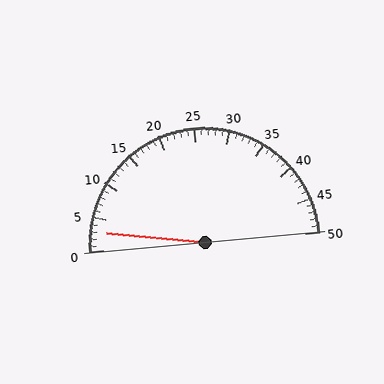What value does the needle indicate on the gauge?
The needle indicates approximately 3.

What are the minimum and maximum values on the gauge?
The gauge ranges from 0 to 50.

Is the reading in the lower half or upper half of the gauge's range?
The reading is in the lower half of the range (0 to 50).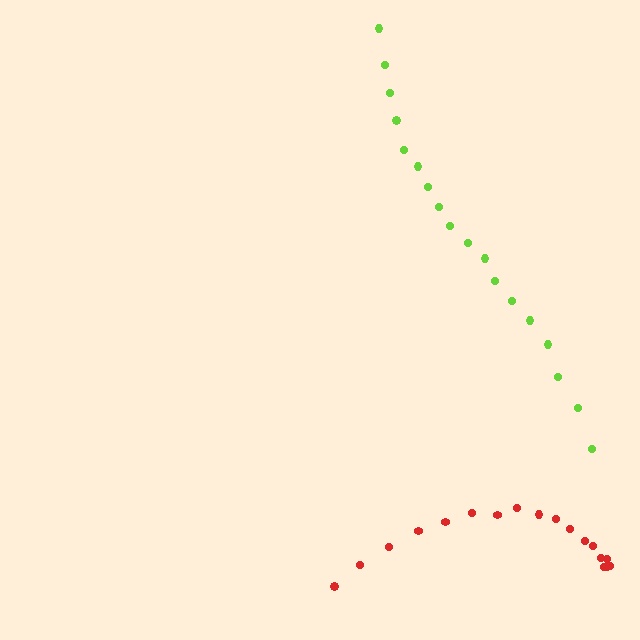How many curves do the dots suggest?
There are 2 distinct paths.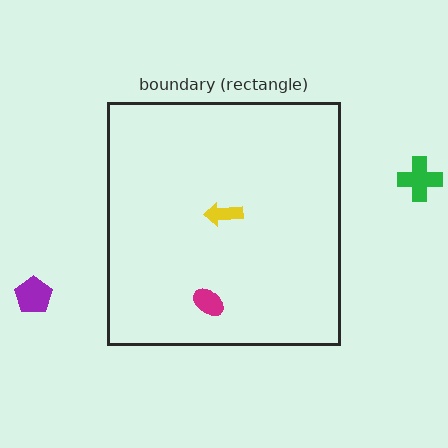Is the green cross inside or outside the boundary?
Outside.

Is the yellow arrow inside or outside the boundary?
Inside.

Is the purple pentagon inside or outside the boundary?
Outside.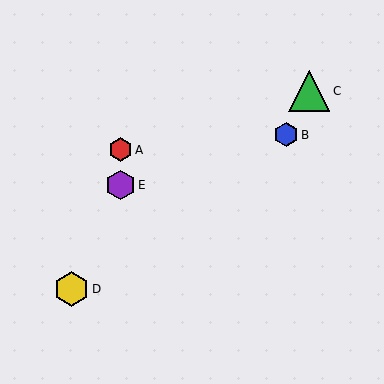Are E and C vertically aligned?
No, E is at x≈120 and C is at x≈309.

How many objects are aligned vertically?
2 objects (A, E) are aligned vertically.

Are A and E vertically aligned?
Yes, both are at x≈120.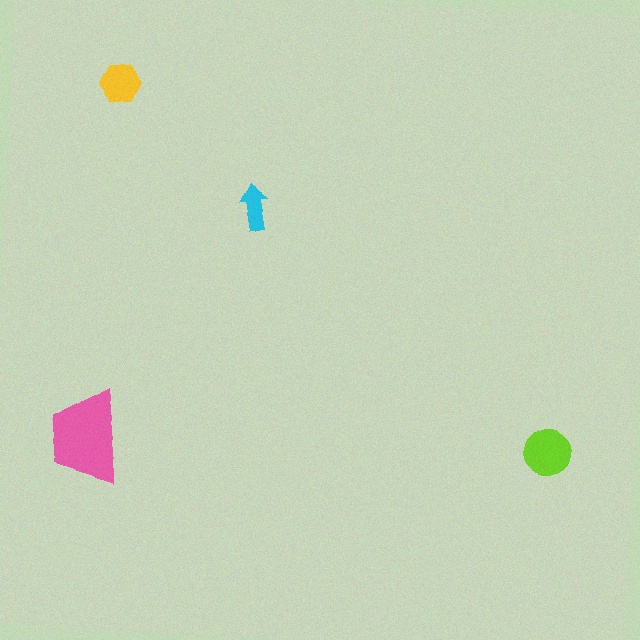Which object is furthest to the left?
The pink trapezoid is leftmost.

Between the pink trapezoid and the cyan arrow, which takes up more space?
The pink trapezoid.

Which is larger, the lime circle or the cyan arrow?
The lime circle.